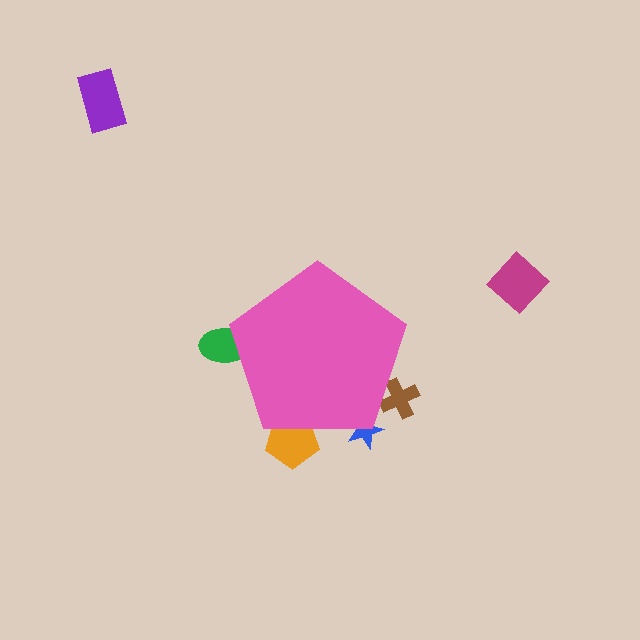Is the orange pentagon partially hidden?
Yes, the orange pentagon is partially hidden behind the pink pentagon.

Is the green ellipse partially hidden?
Yes, the green ellipse is partially hidden behind the pink pentagon.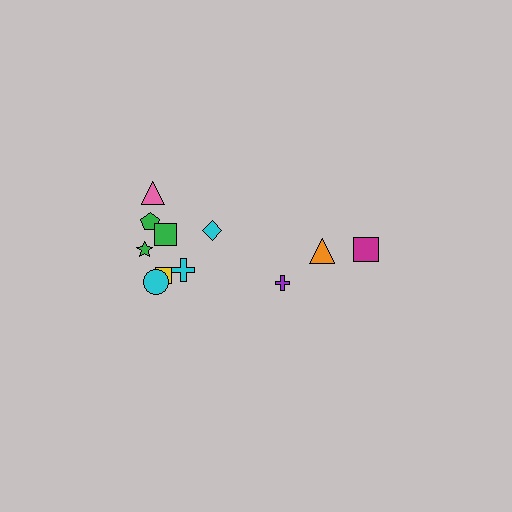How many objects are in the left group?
There are 8 objects.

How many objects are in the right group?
There are 3 objects.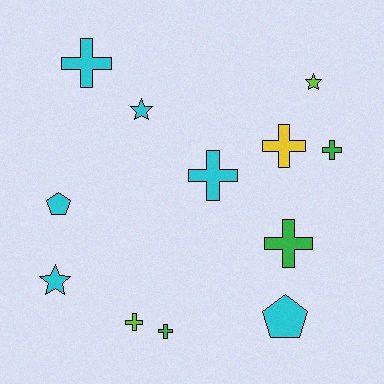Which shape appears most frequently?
Cross, with 7 objects.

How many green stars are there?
There are no green stars.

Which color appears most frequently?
Cyan, with 6 objects.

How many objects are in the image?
There are 12 objects.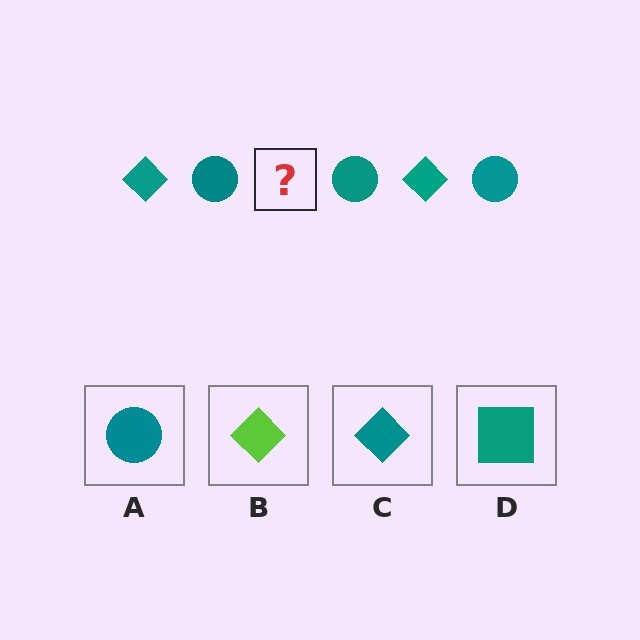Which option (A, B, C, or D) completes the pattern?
C.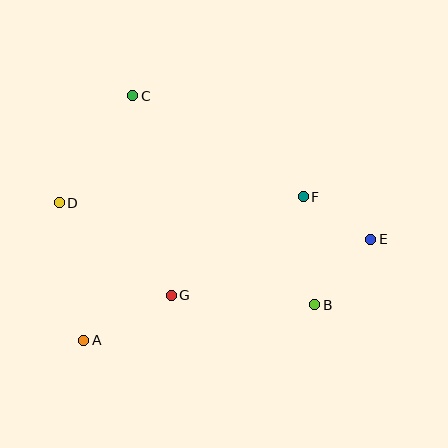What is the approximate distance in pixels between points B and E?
The distance between B and E is approximately 86 pixels.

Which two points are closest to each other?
Points E and F are closest to each other.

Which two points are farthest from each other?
Points D and E are farthest from each other.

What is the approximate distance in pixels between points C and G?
The distance between C and G is approximately 203 pixels.